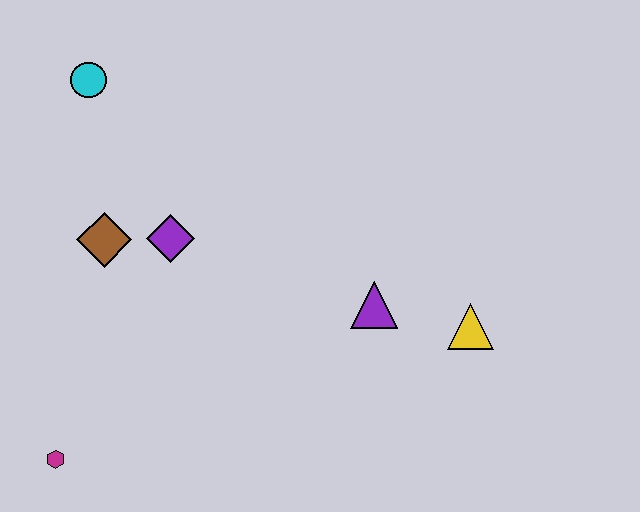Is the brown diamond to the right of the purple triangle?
No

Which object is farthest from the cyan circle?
The yellow triangle is farthest from the cyan circle.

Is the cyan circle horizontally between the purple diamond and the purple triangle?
No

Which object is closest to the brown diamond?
The purple diamond is closest to the brown diamond.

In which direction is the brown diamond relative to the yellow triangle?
The brown diamond is to the left of the yellow triangle.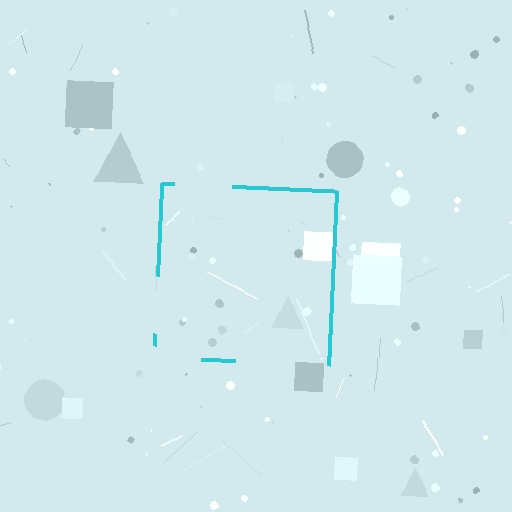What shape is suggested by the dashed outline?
The dashed outline suggests a square.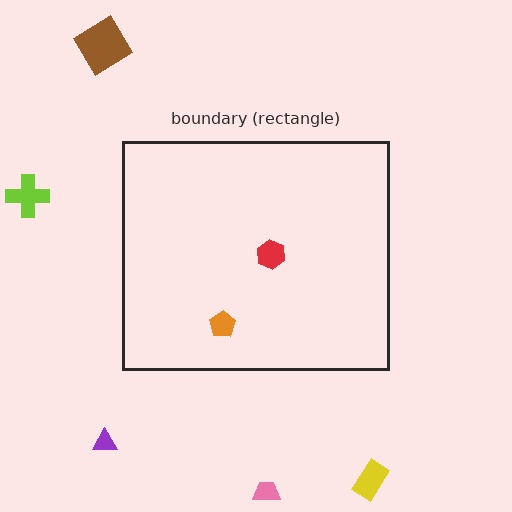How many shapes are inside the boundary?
2 inside, 5 outside.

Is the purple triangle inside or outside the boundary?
Outside.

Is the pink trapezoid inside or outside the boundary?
Outside.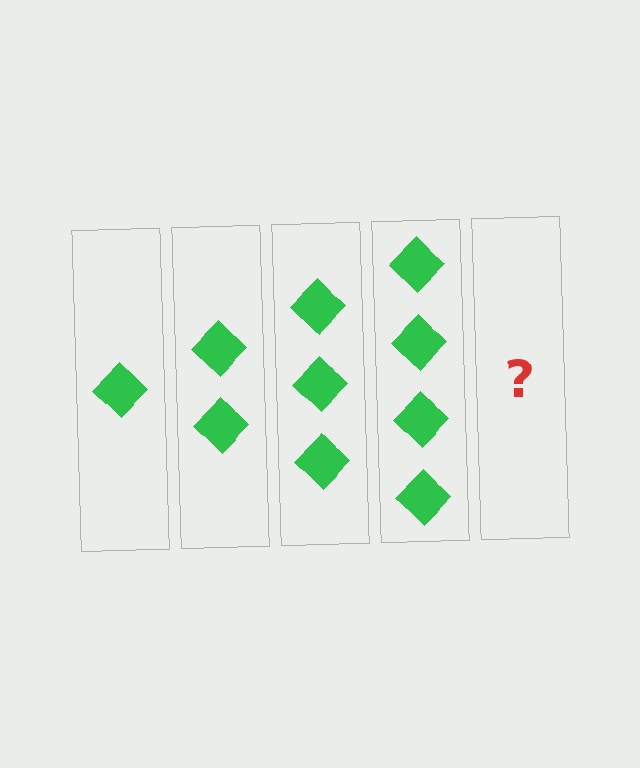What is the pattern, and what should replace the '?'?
The pattern is that each step adds one more diamond. The '?' should be 5 diamonds.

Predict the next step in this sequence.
The next step is 5 diamonds.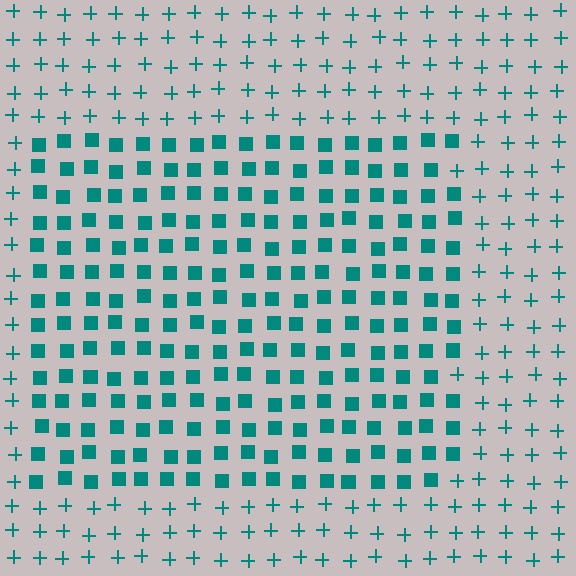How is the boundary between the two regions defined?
The boundary is defined by a change in element shape: squares inside vs. plus signs outside. All elements share the same color and spacing.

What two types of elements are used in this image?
The image uses squares inside the rectangle region and plus signs outside it.